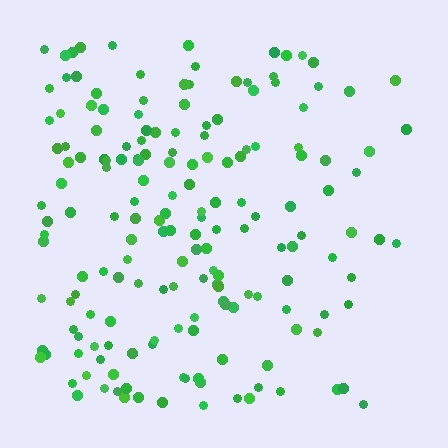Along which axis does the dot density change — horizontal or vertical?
Horizontal.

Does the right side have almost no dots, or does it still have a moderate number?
Still a moderate number, just noticeably fewer than the left.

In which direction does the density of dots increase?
From right to left, with the left side densest.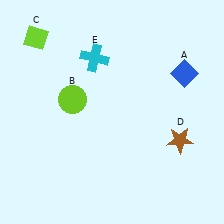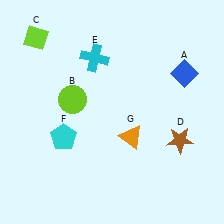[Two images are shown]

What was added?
A cyan pentagon (F), an orange triangle (G) were added in Image 2.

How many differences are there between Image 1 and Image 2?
There are 2 differences between the two images.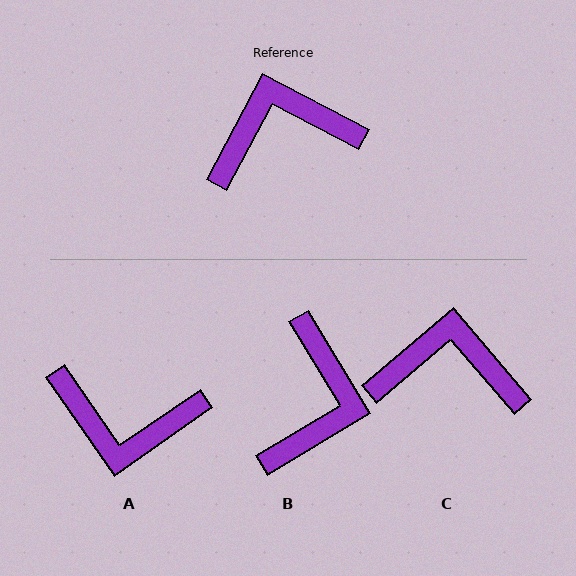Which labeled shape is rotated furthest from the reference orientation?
A, about 152 degrees away.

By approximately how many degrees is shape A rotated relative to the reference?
Approximately 152 degrees counter-clockwise.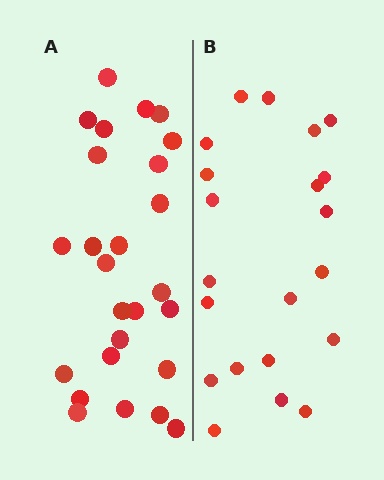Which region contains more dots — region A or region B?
Region A (the left region) has more dots.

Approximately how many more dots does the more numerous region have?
Region A has about 5 more dots than region B.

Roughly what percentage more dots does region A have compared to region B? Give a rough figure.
About 25% more.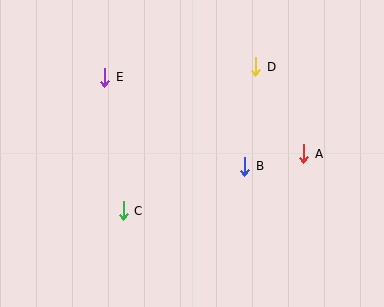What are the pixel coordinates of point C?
Point C is at (123, 211).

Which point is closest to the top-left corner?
Point E is closest to the top-left corner.